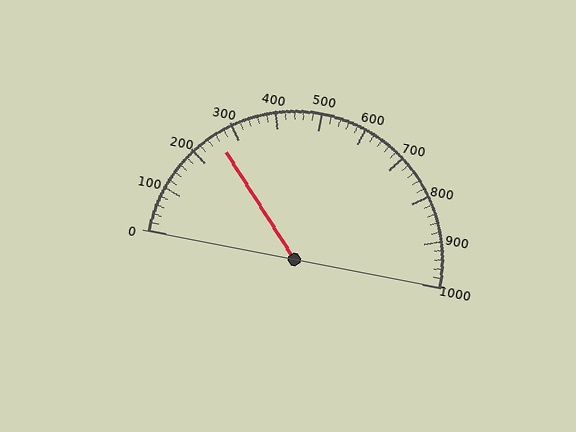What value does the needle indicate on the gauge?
The needle indicates approximately 260.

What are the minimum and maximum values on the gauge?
The gauge ranges from 0 to 1000.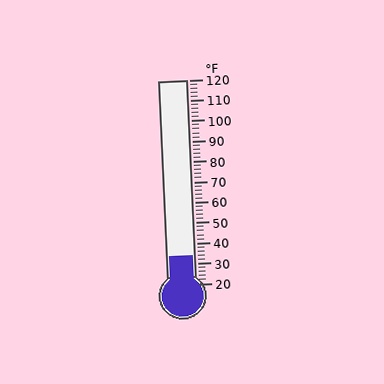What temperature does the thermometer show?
The thermometer shows approximately 34°F.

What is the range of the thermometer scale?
The thermometer scale ranges from 20°F to 120°F.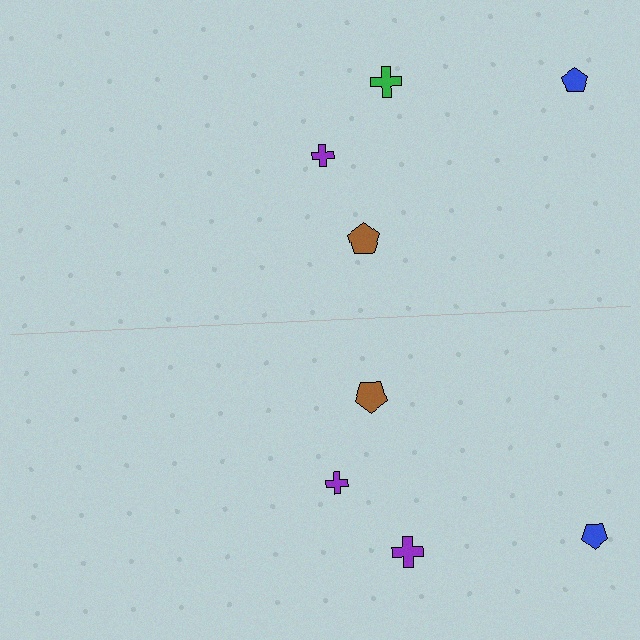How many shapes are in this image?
There are 8 shapes in this image.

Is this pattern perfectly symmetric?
No, the pattern is not perfectly symmetric. The purple cross on the bottom side breaks the symmetry — its mirror counterpart is green.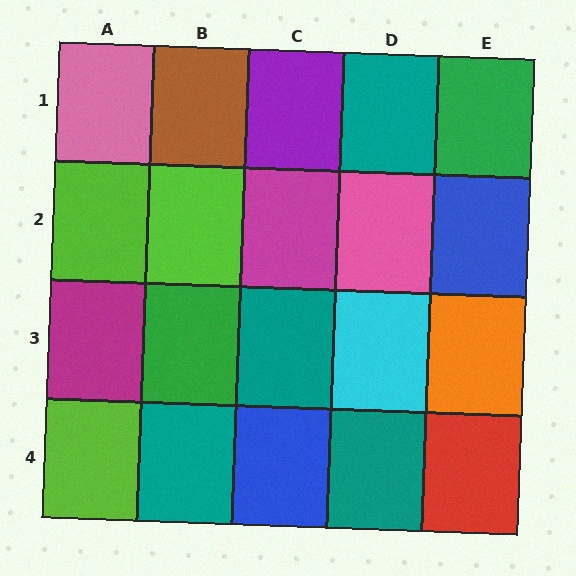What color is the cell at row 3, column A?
Magenta.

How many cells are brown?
1 cell is brown.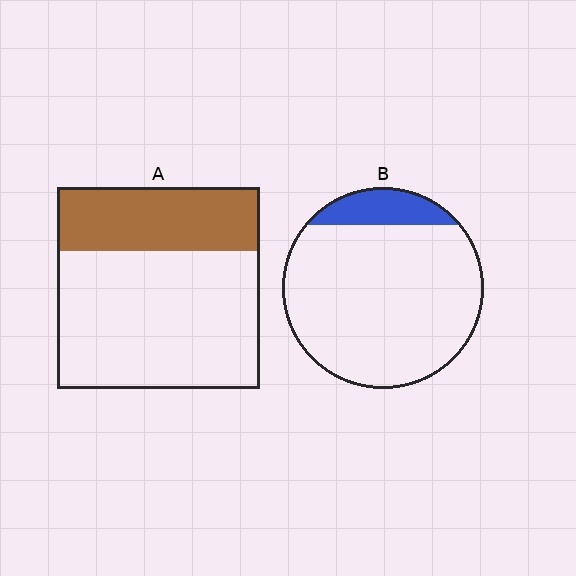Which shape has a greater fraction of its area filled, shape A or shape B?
Shape A.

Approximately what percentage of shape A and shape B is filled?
A is approximately 30% and B is approximately 15%.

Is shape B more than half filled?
No.